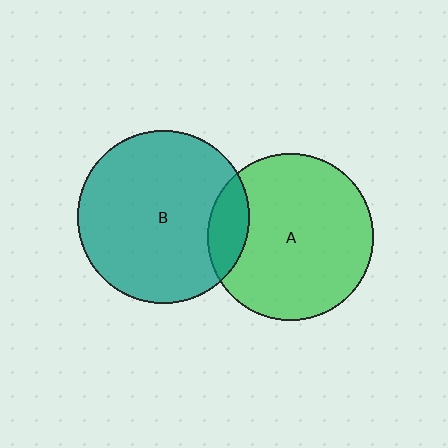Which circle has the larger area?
Circle B (teal).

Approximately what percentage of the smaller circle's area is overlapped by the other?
Approximately 15%.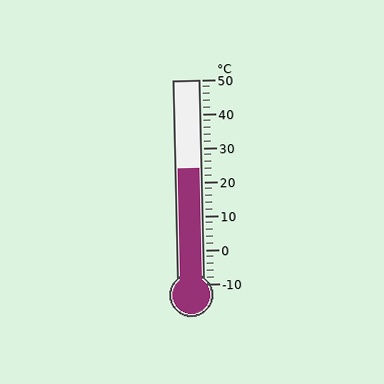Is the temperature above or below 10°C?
The temperature is above 10°C.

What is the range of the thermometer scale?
The thermometer scale ranges from -10°C to 50°C.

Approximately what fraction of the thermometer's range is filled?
The thermometer is filled to approximately 55% of its range.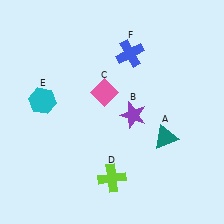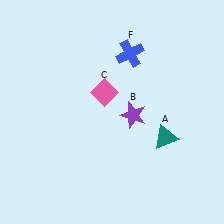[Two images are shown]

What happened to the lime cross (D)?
The lime cross (D) was removed in Image 2. It was in the bottom-left area of Image 1.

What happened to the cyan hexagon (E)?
The cyan hexagon (E) was removed in Image 2. It was in the top-left area of Image 1.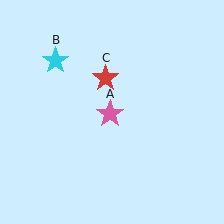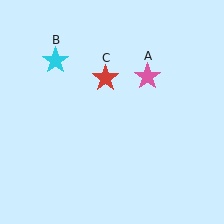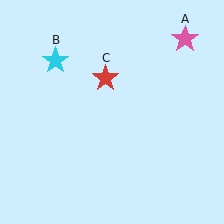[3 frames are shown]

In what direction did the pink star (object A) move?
The pink star (object A) moved up and to the right.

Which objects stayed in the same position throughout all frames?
Cyan star (object B) and red star (object C) remained stationary.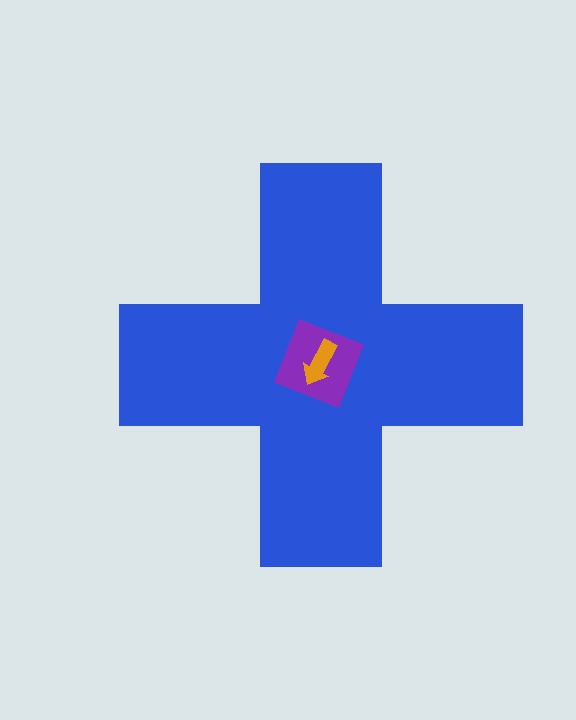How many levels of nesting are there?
3.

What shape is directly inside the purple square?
The orange arrow.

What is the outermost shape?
The blue cross.